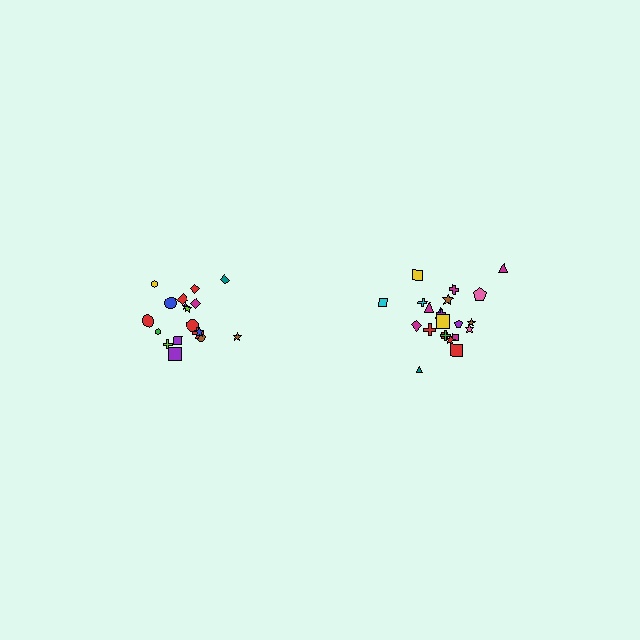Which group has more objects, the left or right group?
The right group.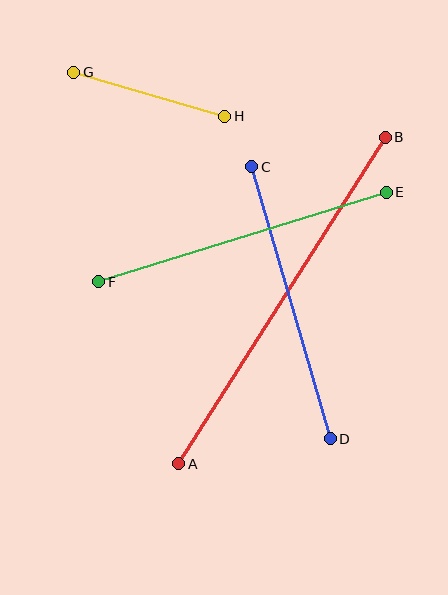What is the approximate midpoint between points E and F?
The midpoint is at approximately (242, 237) pixels.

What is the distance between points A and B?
The distance is approximately 387 pixels.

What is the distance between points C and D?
The distance is approximately 283 pixels.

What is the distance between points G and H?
The distance is approximately 157 pixels.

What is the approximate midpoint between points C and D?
The midpoint is at approximately (291, 303) pixels.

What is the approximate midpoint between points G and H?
The midpoint is at approximately (149, 94) pixels.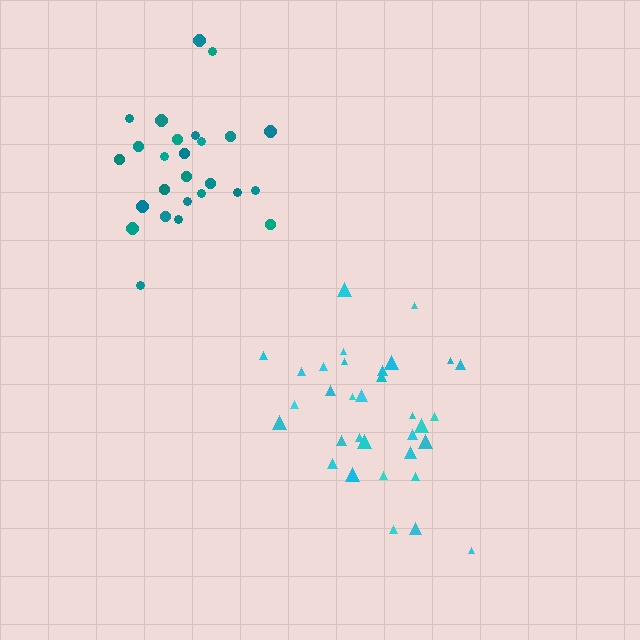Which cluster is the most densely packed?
Teal.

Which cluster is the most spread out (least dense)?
Cyan.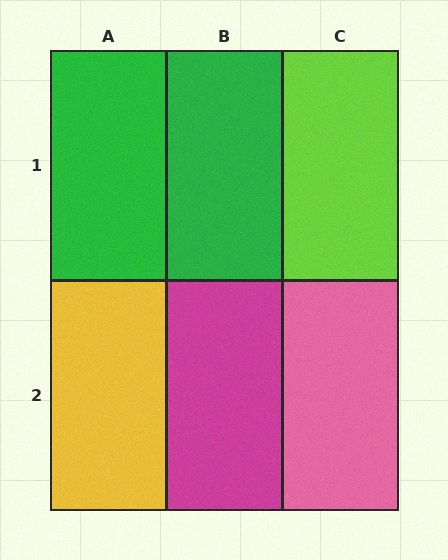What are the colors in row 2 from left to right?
Yellow, magenta, pink.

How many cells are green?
2 cells are green.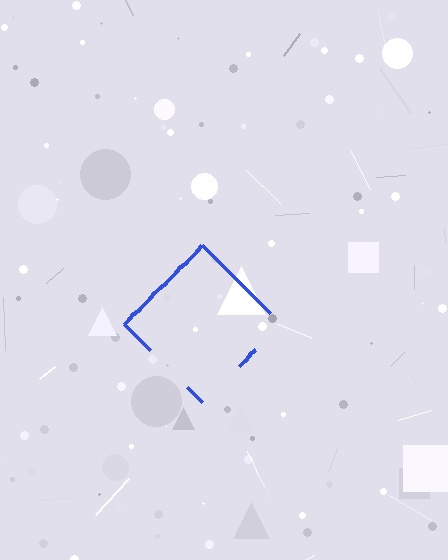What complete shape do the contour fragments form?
The contour fragments form a diamond.